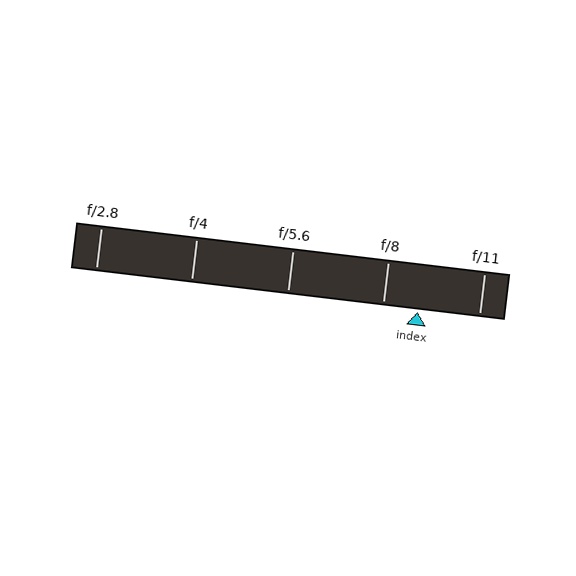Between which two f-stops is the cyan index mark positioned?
The index mark is between f/8 and f/11.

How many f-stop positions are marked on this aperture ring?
There are 5 f-stop positions marked.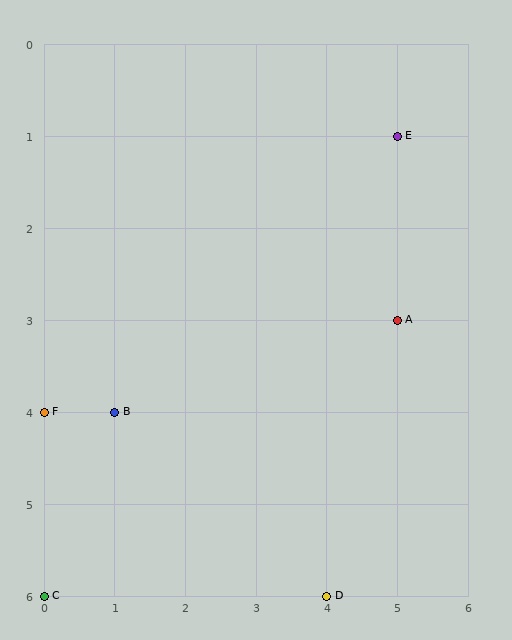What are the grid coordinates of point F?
Point F is at grid coordinates (0, 4).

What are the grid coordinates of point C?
Point C is at grid coordinates (0, 6).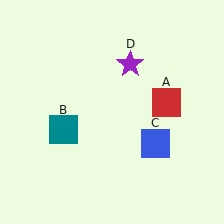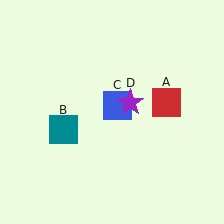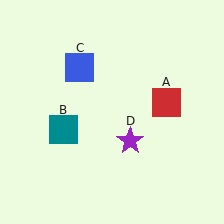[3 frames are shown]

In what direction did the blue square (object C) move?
The blue square (object C) moved up and to the left.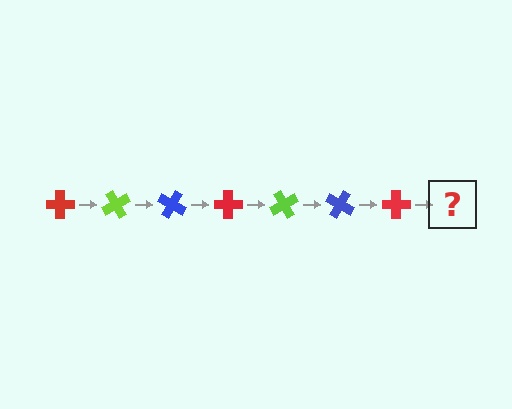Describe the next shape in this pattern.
It should be a lime cross, rotated 420 degrees from the start.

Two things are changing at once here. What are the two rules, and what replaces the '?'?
The two rules are that it rotates 60 degrees each step and the color cycles through red, lime, and blue. The '?' should be a lime cross, rotated 420 degrees from the start.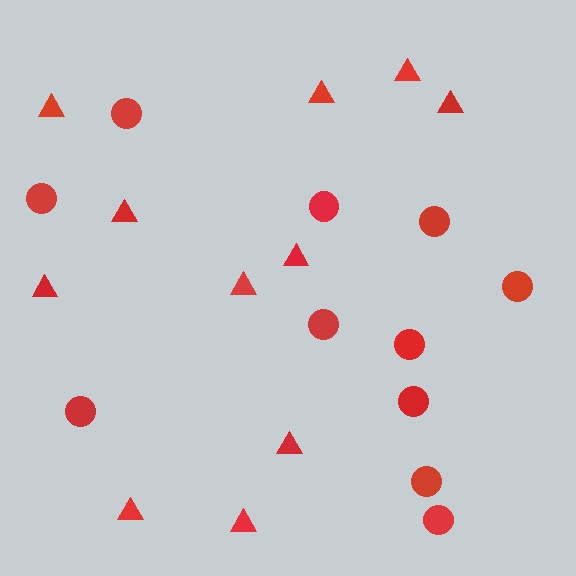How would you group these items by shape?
There are 2 groups: one group of circles (11) and one group of triangles (11).